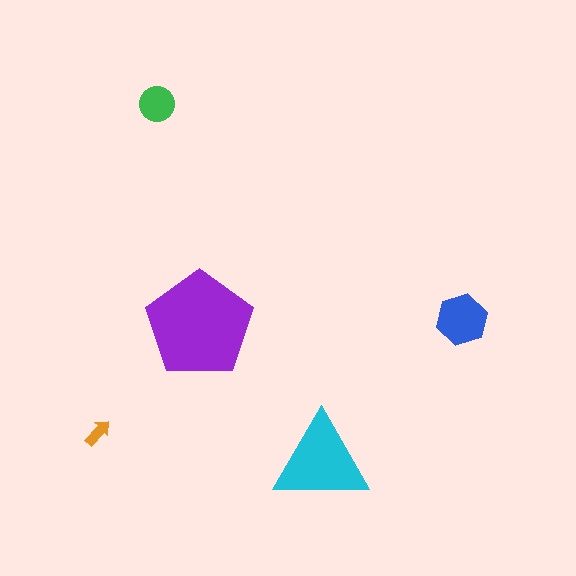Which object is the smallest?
The orange arrow.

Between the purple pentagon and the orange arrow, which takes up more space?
The purple pentagon.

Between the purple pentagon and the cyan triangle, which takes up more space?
The purple pentagon.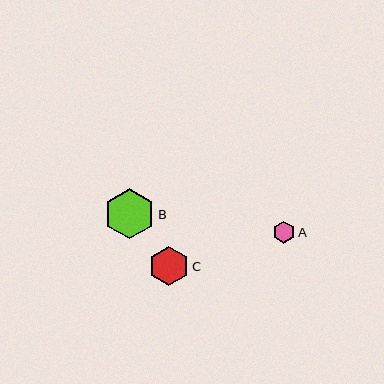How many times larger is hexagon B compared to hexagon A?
Hexagon B is approximately 2.3 times the size of hexagon A.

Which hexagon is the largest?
Hexagon B is the largest with a size of approximately 50 pixels.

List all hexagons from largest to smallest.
From largest to smallest: B, C, A.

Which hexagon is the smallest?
Hexagon A is the smallest with a size of approximately 22 pixels.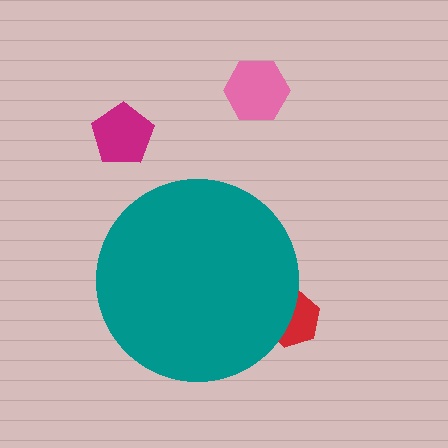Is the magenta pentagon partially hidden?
No, the magenta pentagon is fully visible.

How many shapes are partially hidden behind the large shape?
1 shape is partially hidden.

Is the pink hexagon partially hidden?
No, the pink hexagon is fully visible.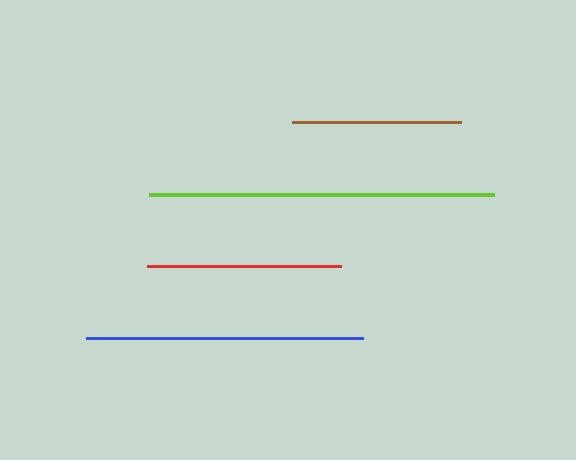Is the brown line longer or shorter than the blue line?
The blue line is longer than the brown line.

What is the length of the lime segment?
The lime segment is approximately 345 pixels long.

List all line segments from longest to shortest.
From longest to shortest: lime, blue, red, brown.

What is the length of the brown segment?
The brown segment is approximately 168 pixels long.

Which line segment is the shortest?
The brown line is the shortest at approximately 168 pixels.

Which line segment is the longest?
The lime line is the longest at approximately 345 pixels.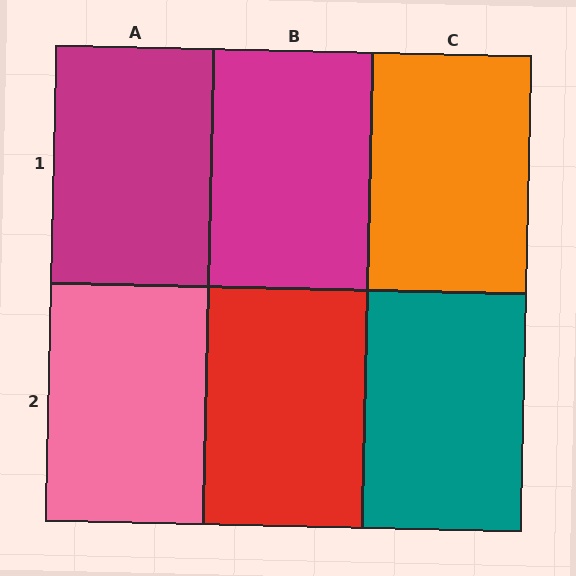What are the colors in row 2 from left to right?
Pink, red, teal.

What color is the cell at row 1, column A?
Magenta.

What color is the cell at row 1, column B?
Magenta.